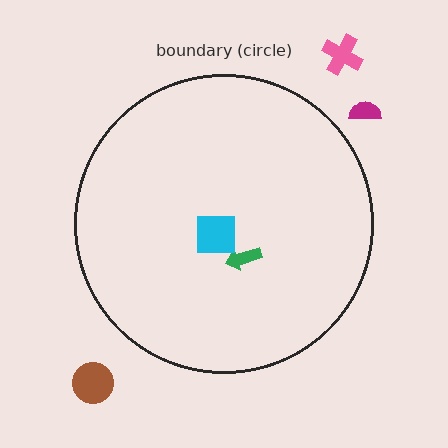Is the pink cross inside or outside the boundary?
Outside.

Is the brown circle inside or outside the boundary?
Outside.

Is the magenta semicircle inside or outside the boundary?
Outside.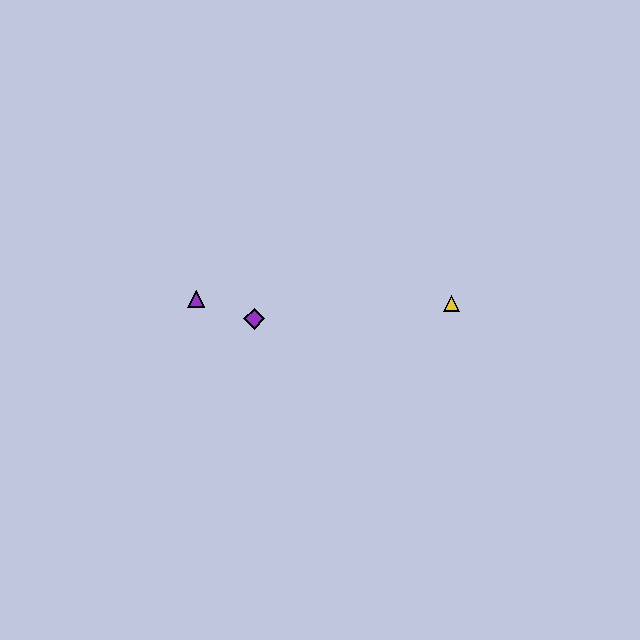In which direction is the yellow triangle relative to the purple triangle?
The yellow triangle is to the right of the purple triangle.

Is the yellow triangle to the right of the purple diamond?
Yes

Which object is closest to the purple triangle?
The purple diamond is closest to the purple triangle.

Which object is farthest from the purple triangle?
The yellow triangle is farthest from the purple triangle.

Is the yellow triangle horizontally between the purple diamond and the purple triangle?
No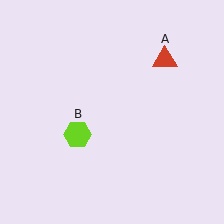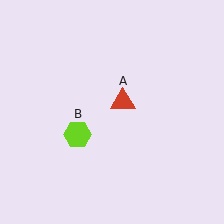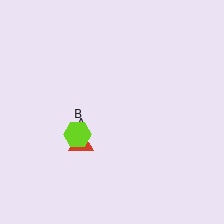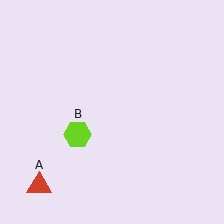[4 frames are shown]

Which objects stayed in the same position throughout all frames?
Lime hexagon (object B) remained stationary.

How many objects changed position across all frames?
1 object changed position: red triangle (object A).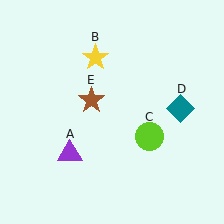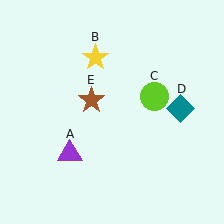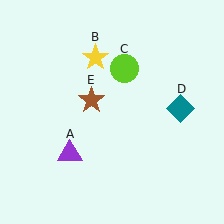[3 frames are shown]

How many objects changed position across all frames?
1 object changed position: lime circle (object C).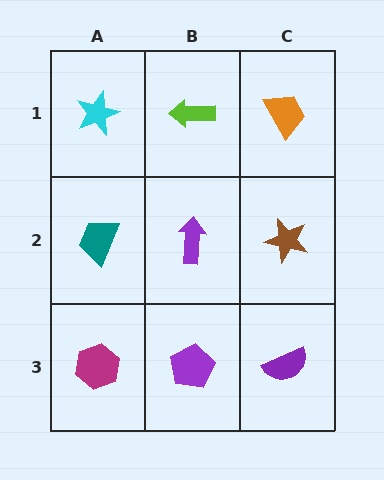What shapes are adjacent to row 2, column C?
An orange trapezoid (row 1, column C), a purple semicircle (row 3, column C), a purple arrow (row 2, column B).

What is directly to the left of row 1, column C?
A lime arrow.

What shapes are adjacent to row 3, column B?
A purple arrow (row 2, column B), a magenta hexagon (row 3, column A), a purple semicircle (row 3, column C).